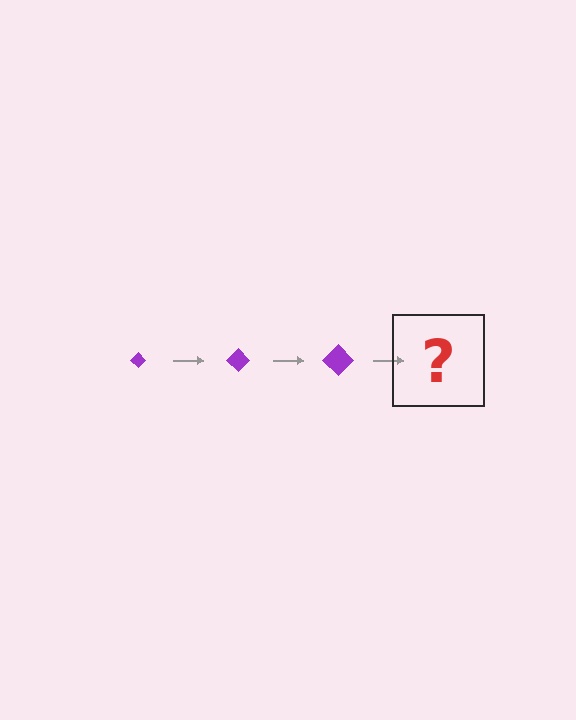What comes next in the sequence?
The next element should be a purple diamond, larger than the previous one.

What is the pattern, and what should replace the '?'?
The pattern is that the diamond gets progressively larger each step. The '?' should be a purple diamond, larger than the previous one.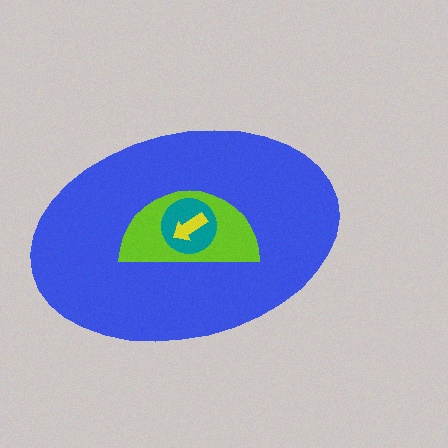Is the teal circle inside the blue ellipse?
Yes.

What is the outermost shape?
The blue ellipse.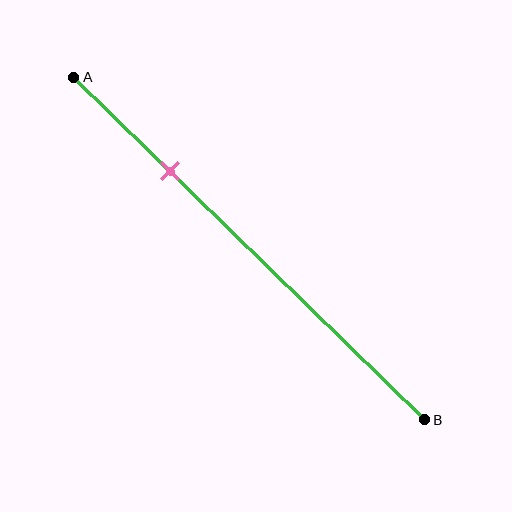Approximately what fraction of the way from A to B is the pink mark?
The pink mark is approximately 25% of the way from A to B.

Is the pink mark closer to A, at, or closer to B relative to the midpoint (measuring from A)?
The pink mark is closer to point A than the midpoint of segment AB.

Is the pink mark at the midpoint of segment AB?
No, the mark is at about 25% from A, not at the 50% midpoint.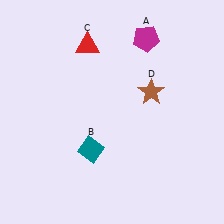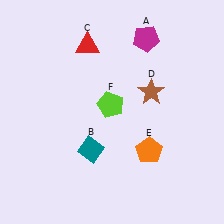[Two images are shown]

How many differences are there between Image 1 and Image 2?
There are 2 differences between the two images.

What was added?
An orange pentagon (E), a lime pentagon (F) were added in Image 2.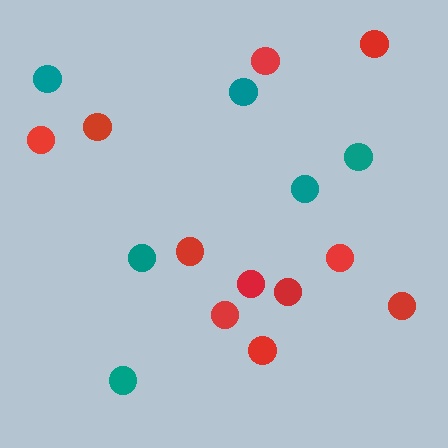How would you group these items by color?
There are 2 groups: one group of red circles (11) and one group of teal circles (6).